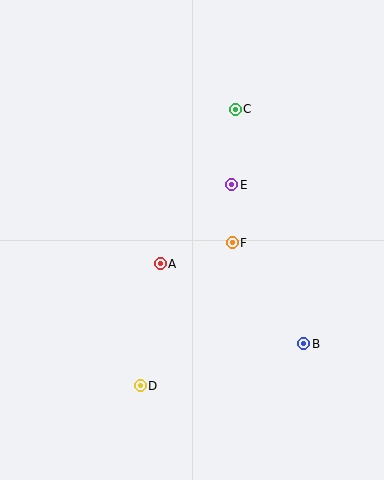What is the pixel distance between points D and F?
The distance between D and F is 170 pixels.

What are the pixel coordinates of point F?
Point F is at (232, 243).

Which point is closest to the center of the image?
Point A at (160, 264) is closest to the center.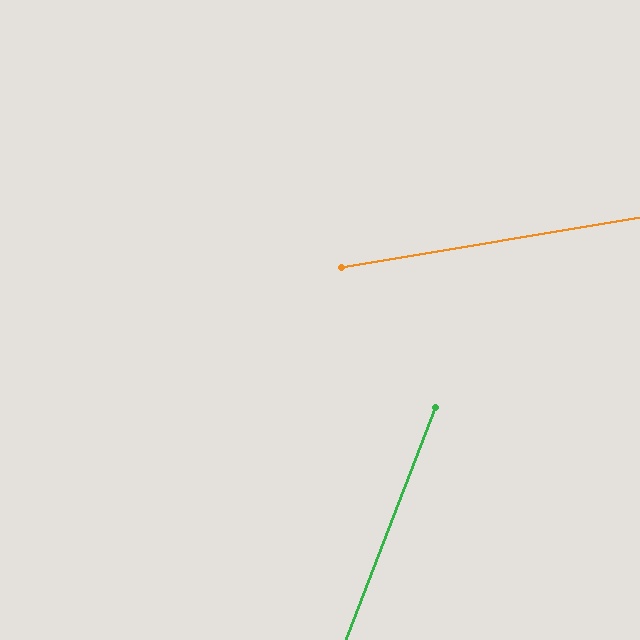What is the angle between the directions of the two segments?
Approximately 59 degrees.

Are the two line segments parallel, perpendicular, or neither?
Neither parallel nor perpendicular — they differ by about 59°.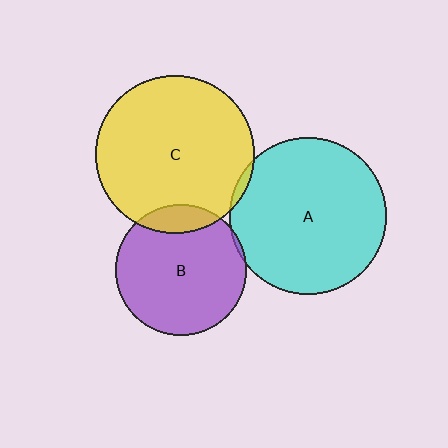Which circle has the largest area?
Circle C (yellow).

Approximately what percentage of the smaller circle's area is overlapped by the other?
Approximately 15%.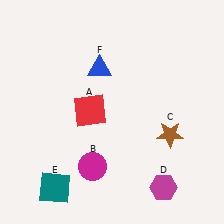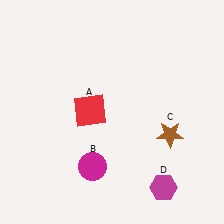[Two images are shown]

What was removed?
The blue triangle (F), the teal square (E) were removed in Image 2.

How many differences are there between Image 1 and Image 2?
There are 2 differences between the two images.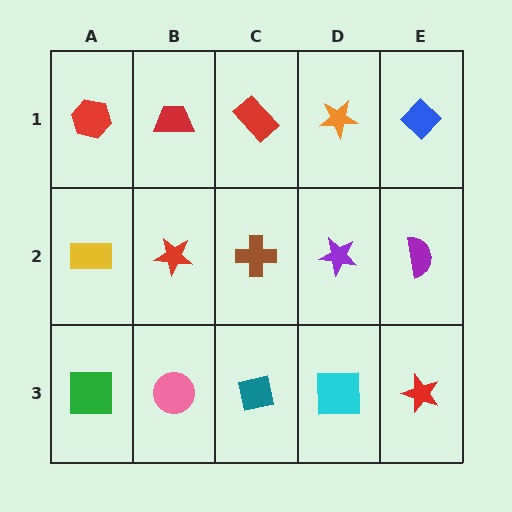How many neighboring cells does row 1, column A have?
2.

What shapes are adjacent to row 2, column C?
A red rectangle (row 1, column C), a teal square (row 3, column C), a red star (row 2, column B), a purple star (row 2, column D).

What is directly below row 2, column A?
A green square.